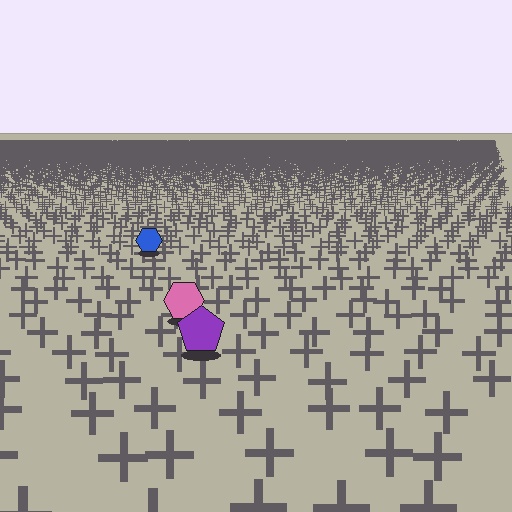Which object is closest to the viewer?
The purple pentagon is closest. The texture marks near it are larger and more spread out.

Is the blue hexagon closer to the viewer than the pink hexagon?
No. The pink hexagon is closer — you can tell from the texture gradient: the ground texture is coarser near it.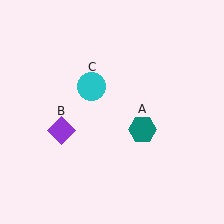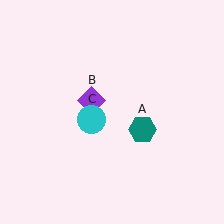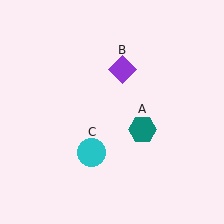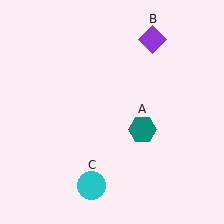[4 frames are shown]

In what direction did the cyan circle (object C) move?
The cyan circle (object C) moved down.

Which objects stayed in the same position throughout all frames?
Teal hexagon (object A) remained stationary.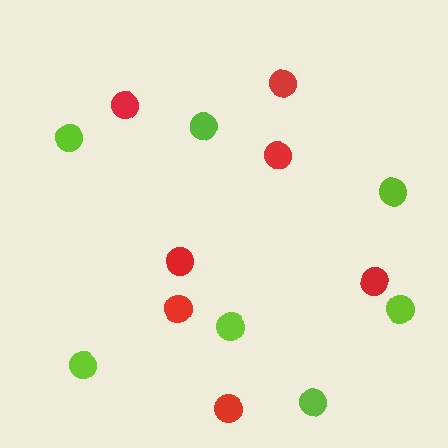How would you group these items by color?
There are 2 groups: one group of lime circles (7) and one group of red circles (7).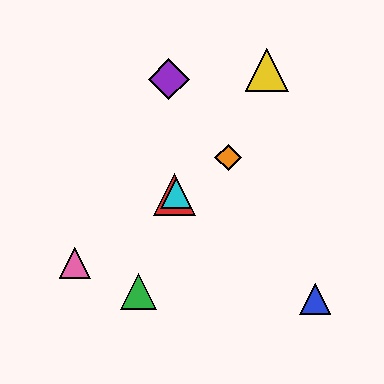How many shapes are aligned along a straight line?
4 shapes (the red triangle, the orange diamond, the cyan triangle, the pink triangle) are aligned along a straight line.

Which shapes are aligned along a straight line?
The red triangle, the orange diamond, the cyan triangle, the pink triangle are aligned along a straight line.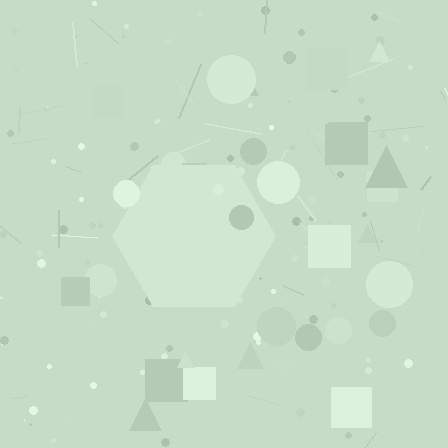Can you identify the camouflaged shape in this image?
The camouflaged shape is a hexagon.